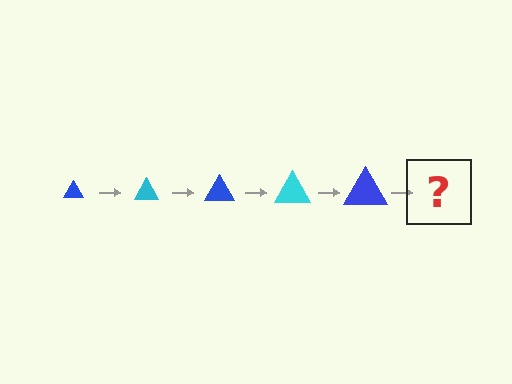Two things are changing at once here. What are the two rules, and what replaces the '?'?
The two rules are that the triangle grows larger each step and the color cycles through blue and cyan. The '?' should be a cyan triangle, larger than the previous one.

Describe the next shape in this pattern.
It should be a cyan triangle, larger than the previous one.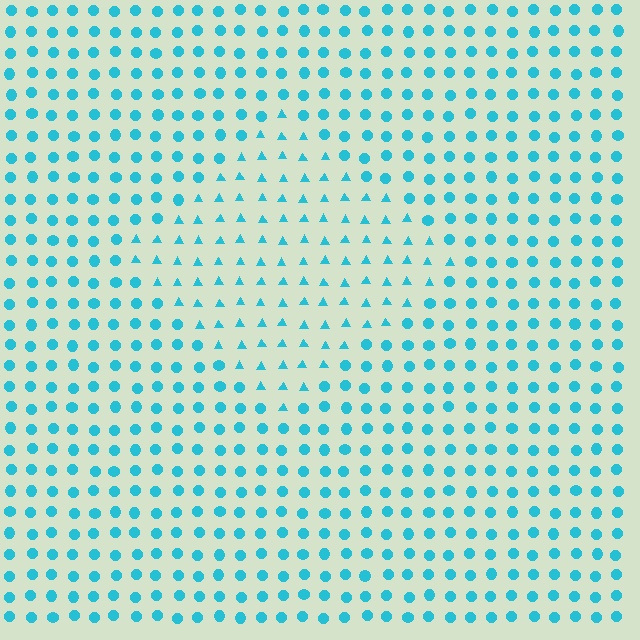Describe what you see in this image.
The image is filled with small cyan elements arranged in a uniform grid. A diamond-shaped region contains triangles, while the surrounding area contains circles. The boundary is defined purely by the change in element shape.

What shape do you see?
I see a diamond.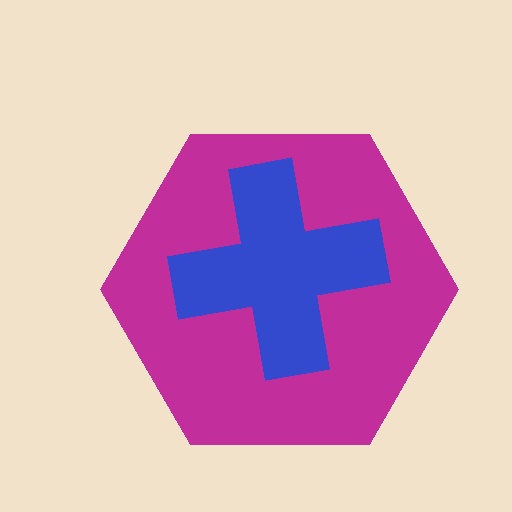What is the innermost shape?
The blue cross.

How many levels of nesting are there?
2.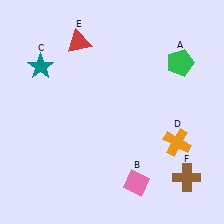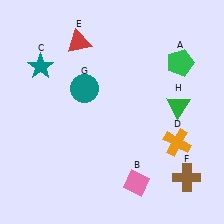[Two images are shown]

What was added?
A teal circle (G), a green triangle (H) were added in Image 2.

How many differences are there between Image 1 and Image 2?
There are 2 differences between the two images.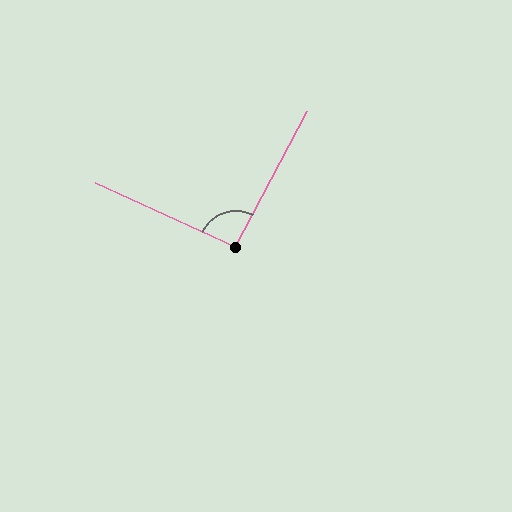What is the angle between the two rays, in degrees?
Approximately 93 degrees.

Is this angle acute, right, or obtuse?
It is approximately a right angle.